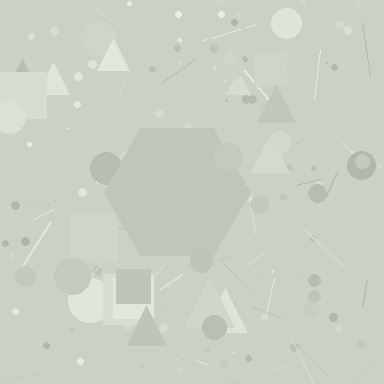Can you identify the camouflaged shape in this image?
The camouflaged shape is a hexagon.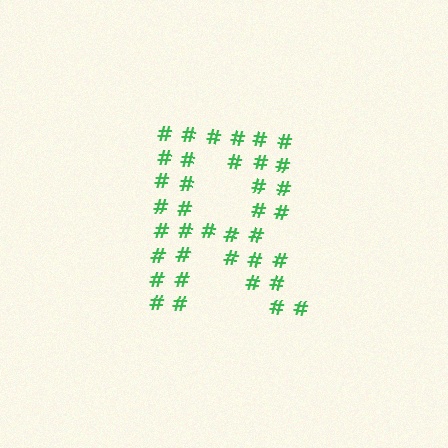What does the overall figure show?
The overall figure shows the letter R.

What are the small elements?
The small elements are hash symbols.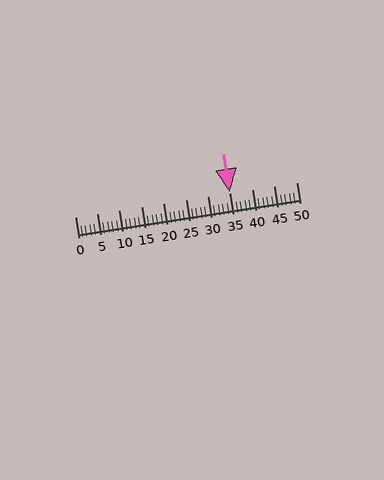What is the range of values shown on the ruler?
The ruler shows values from 0 to 50.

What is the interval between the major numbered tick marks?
The major tick marks are spaced 5 units apart.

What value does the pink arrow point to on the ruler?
The pink arrow points to approximately 35.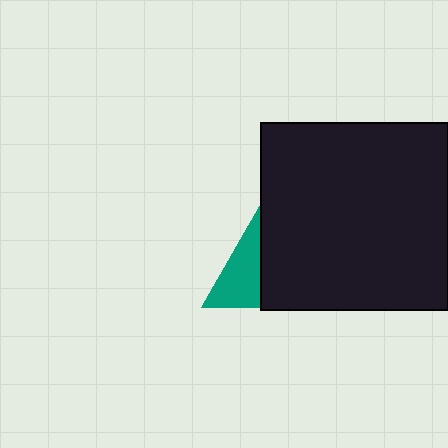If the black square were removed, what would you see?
You would see the complete teal triangle.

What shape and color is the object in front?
The object in front is a black square.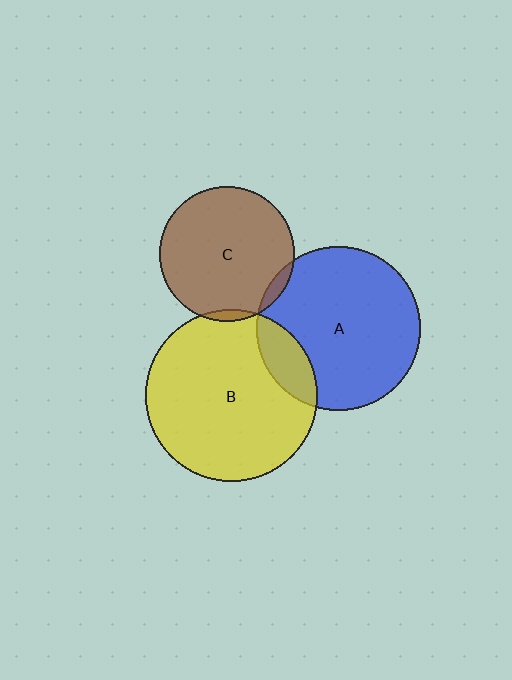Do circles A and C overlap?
Yes.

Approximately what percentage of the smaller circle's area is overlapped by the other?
Approximately 5%.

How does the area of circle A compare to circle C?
Approximately 1.5 times.